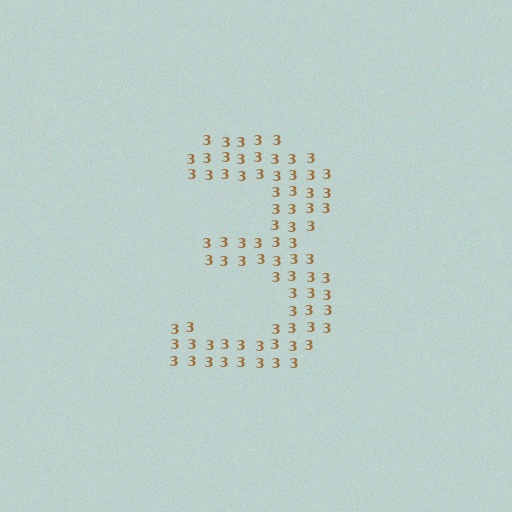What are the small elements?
The small elements are digit 3's.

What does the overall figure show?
The overall figure shows the digit 3.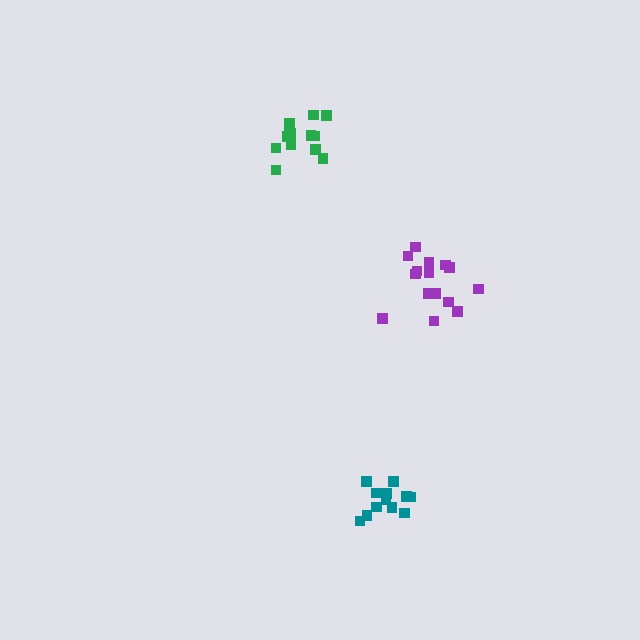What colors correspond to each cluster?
The clusters are colored: green, teal, purple.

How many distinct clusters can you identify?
There are 3 distinct clusters.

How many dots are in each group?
Group 1: 13 dots, Group 2: 12 dots, Group 3: 15 dots (40 total).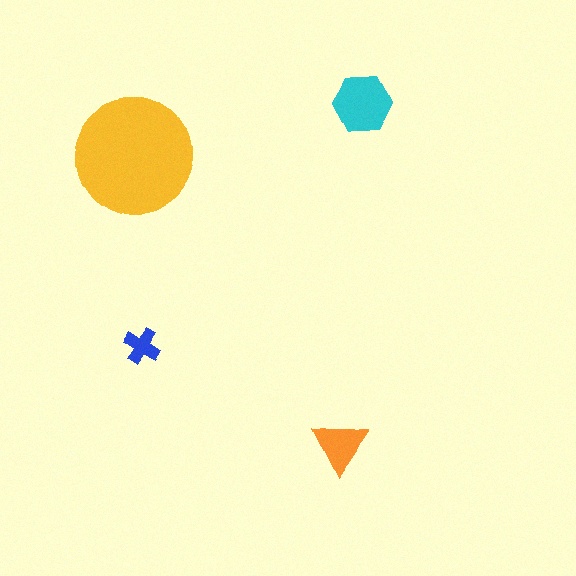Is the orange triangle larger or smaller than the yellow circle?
Smaller.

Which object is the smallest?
The blue cross.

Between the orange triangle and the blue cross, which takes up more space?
The orange triangle.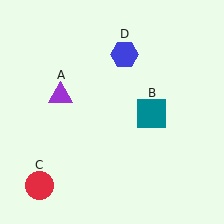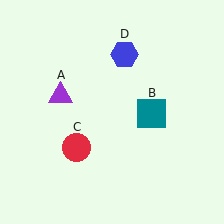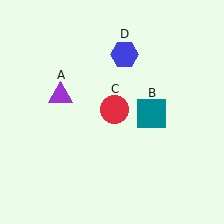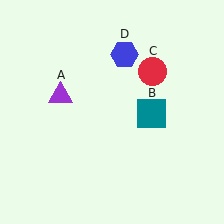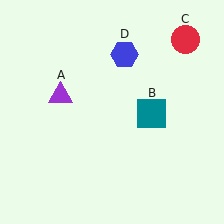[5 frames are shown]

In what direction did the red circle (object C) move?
The red circle (object C) moved up and to the right.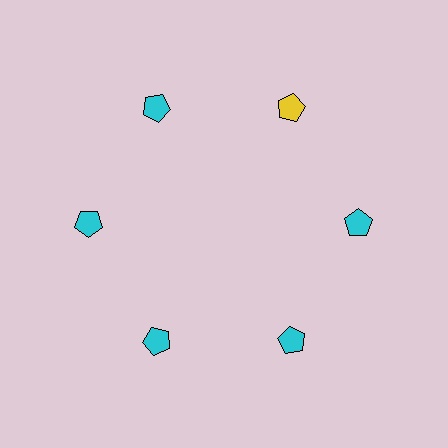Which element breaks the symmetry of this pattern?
The yellow pentagon at roughly the 1 o'clock position breaks the symmetry. All other shapes are cyan pentagons.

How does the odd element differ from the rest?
It has a different color: yellow instead of cyan.